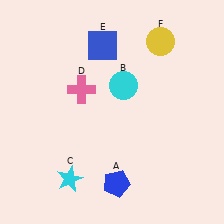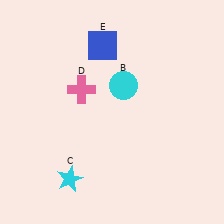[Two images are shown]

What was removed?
The yellow circle (F), the blue pentagon (A) were removed in Image 2.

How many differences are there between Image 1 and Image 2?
There are 2 differences between the two images.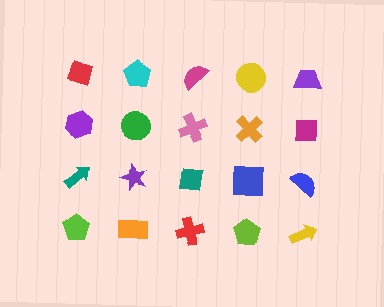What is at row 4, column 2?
An orange rectangle.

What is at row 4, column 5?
A yellow arrow.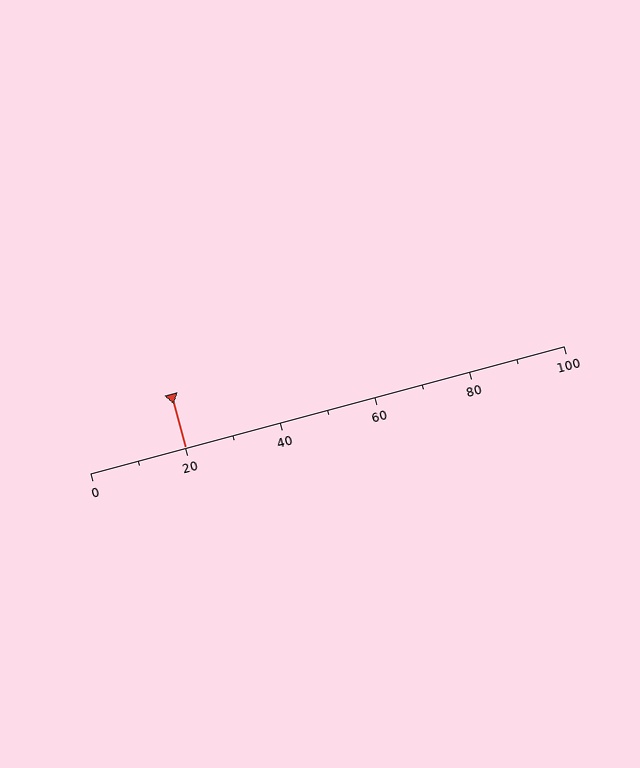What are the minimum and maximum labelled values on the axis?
The axis runs from 0 to 100.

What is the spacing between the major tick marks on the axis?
The major ticks are spaced 20 apart.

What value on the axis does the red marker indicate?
The marker indicates approximately 20.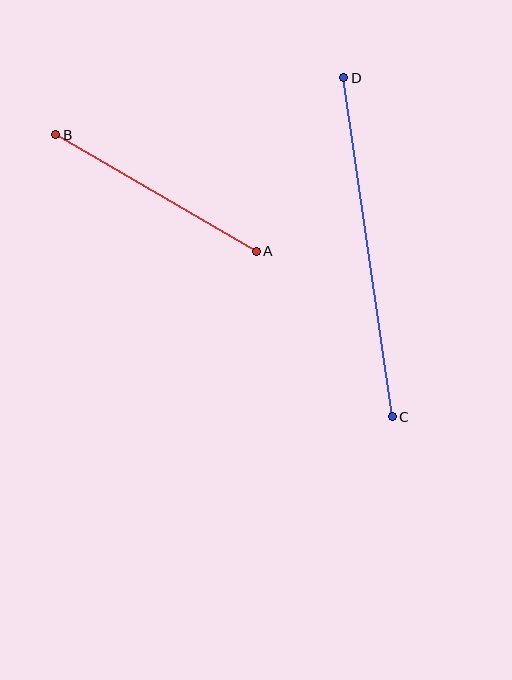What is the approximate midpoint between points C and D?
The midpoint is at approximately (368, 247) pixels.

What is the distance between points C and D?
The distance is approximately 343 pixels.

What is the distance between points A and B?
The distance is approximately 232 pixels.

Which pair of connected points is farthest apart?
Points C and D are farthest apart.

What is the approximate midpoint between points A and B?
The midpoint is at approximately (156, 193) pixels.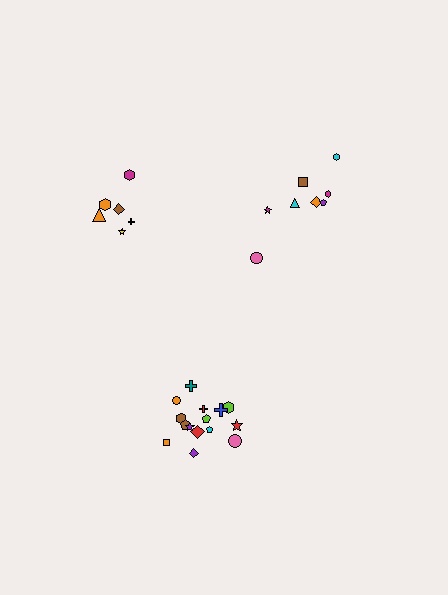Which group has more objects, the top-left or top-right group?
The top-right group.